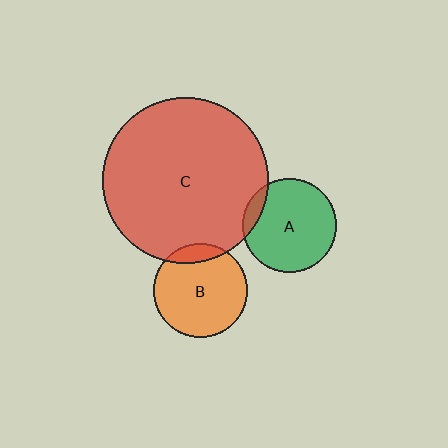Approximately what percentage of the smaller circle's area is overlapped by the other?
Approximately 10%.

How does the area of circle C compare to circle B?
Approximately 3.1 times.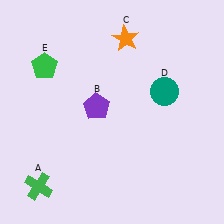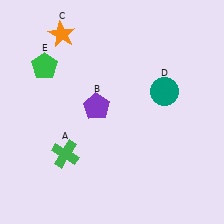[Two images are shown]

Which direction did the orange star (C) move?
The orange star (C) moved left.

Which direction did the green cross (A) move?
The green cross (A) moved up.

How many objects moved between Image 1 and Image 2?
2 objects moved between the two images.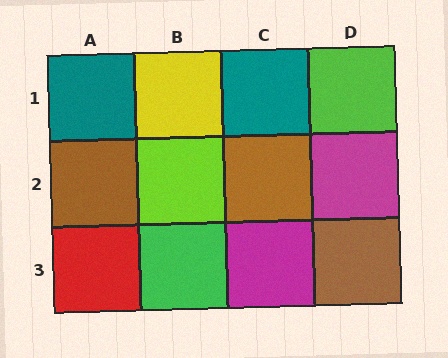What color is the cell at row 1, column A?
Teal.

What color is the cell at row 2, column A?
Brown.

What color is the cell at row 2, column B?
Lime.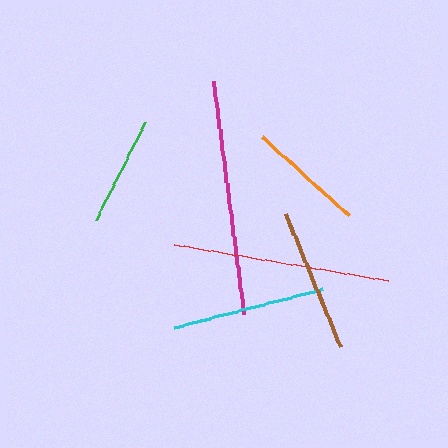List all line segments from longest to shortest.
From longest to shortest: magenta, red, cyan, brown, orange, green.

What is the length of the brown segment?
The brown segment is approximately 144 pixels long.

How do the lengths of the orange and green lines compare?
The orange and green lines are approximately the same length.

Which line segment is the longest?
The magenta line is the longest at approximately 235 pixels.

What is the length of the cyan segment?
The cyan segment is approximately 154 pixels long.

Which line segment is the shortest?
The green line is the shortest at approximately 110 pixels.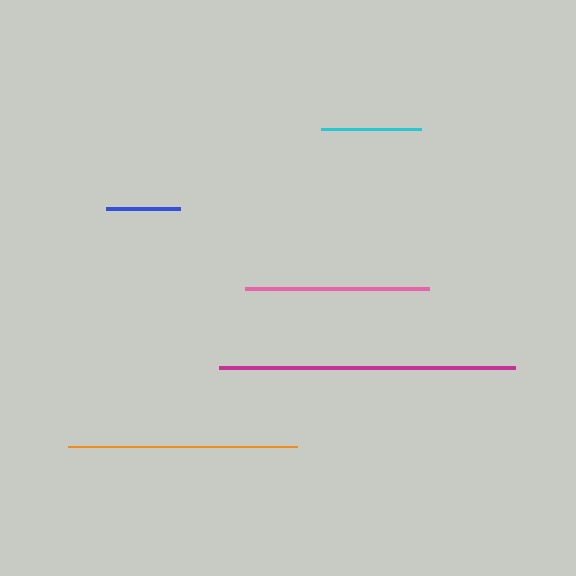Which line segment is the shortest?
The blue line is the shortest at approximately 74 pixels.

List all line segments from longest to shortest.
From longest to shortest: magenta, orange, pink, cyan, blue.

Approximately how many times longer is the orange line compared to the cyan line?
The orange line is approximately 2.3 times the length of the cyan line.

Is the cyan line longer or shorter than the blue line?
The cyan line is longer than the blue line.